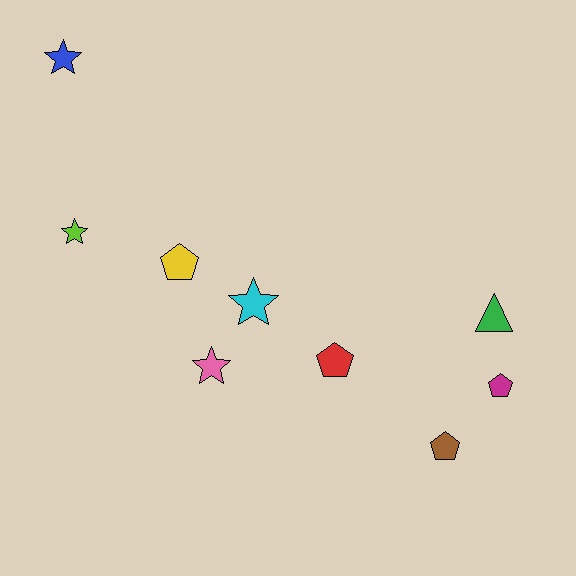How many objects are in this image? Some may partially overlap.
There are 9 objects.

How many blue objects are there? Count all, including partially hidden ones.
There is 1 blue object.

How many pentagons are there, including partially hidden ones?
There are 4 pentagons.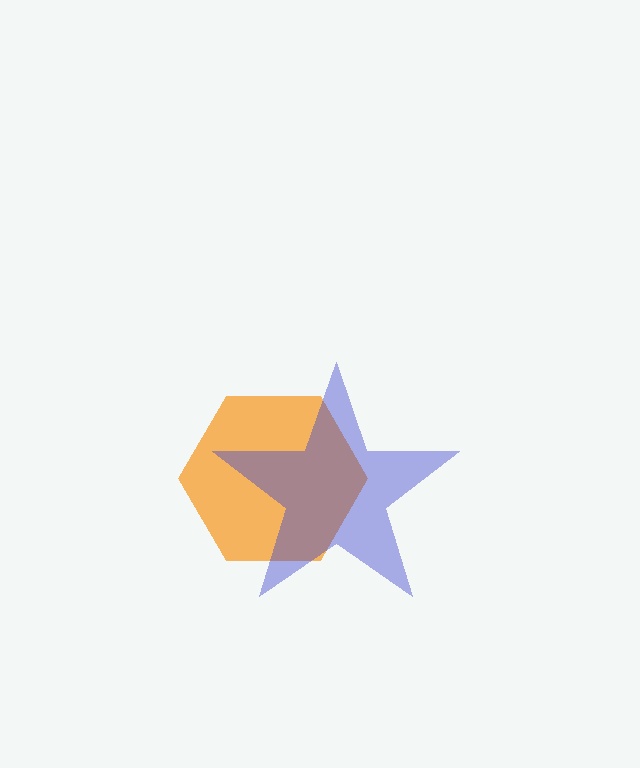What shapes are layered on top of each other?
The layered shapes are: an orange hexagon, a blue star.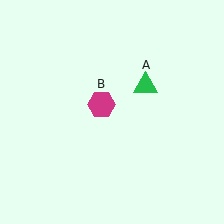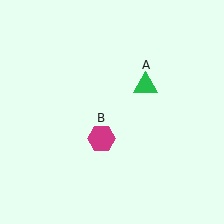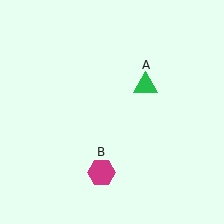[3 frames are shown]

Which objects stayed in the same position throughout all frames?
Green triangle (object A) remained stationary.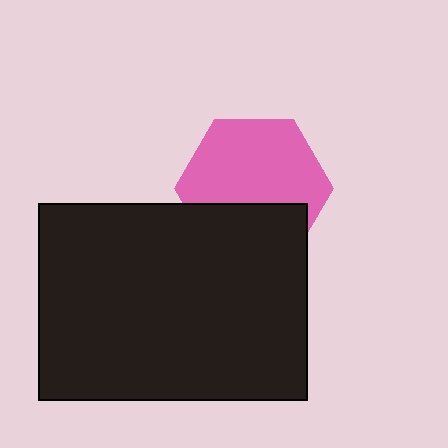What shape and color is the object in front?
The object in front is a black rectangle.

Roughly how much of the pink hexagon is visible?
Most of it is visible (roughly 65%).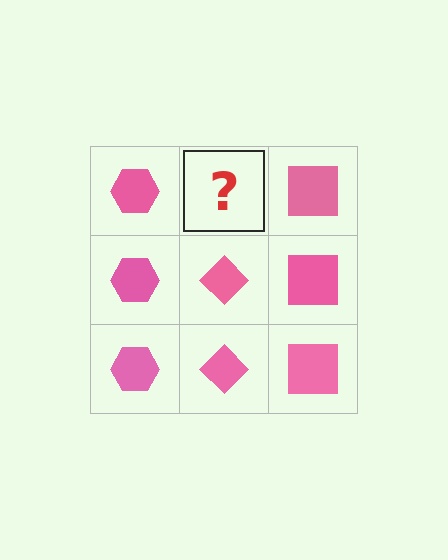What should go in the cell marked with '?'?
The missing cell should contain a pink diamond.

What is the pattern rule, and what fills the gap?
The rule is that each column has a consistent shape. The gap should be filled with a pink diamond.